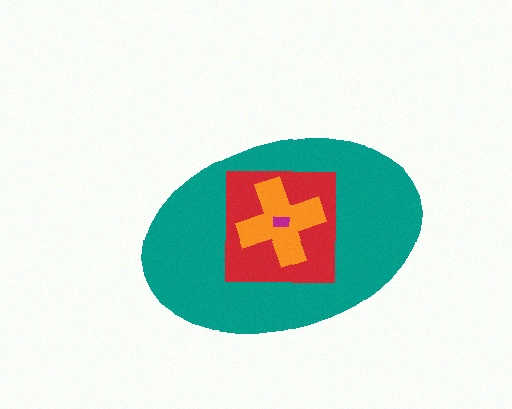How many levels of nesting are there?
4.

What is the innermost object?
The magenta rectangle.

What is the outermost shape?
The teal ellipse.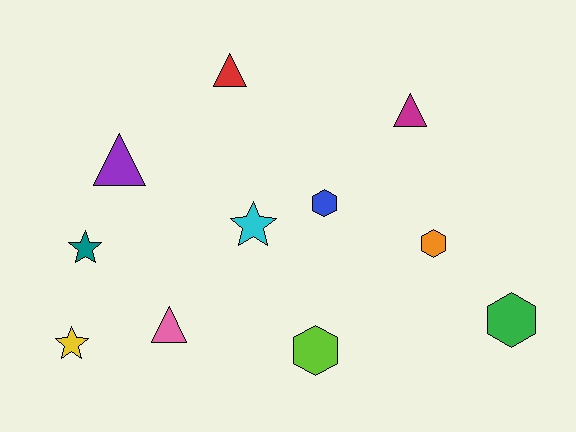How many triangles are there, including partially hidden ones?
There are 4 triangles.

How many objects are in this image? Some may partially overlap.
There are 11 objects.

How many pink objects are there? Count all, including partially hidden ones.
There is 1 pink object.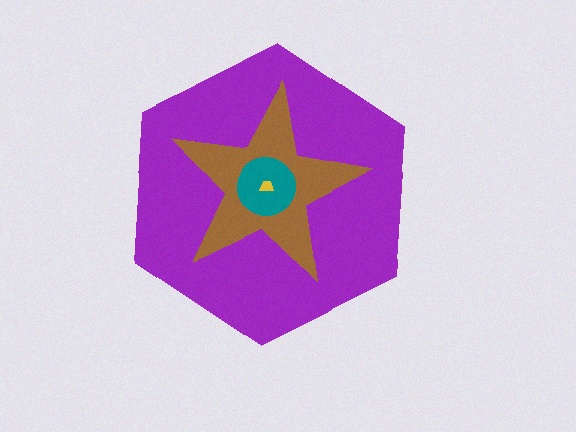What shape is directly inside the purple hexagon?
The brown star.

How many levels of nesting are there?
4.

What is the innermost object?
The yellow trapezoid.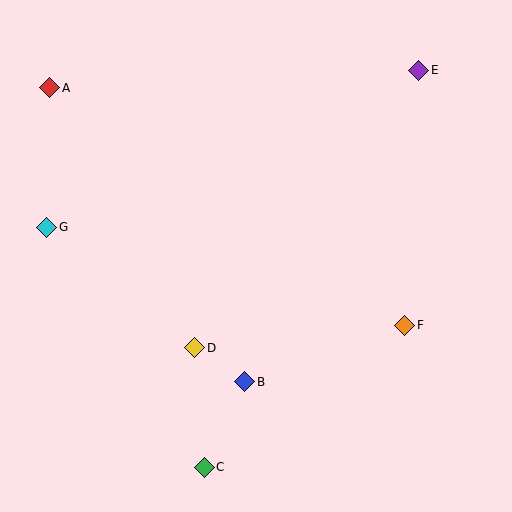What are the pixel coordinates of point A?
Point A is at (50, 88).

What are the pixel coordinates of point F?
Point F is at (405, 325).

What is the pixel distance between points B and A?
The distance between B and A is 353 pixels.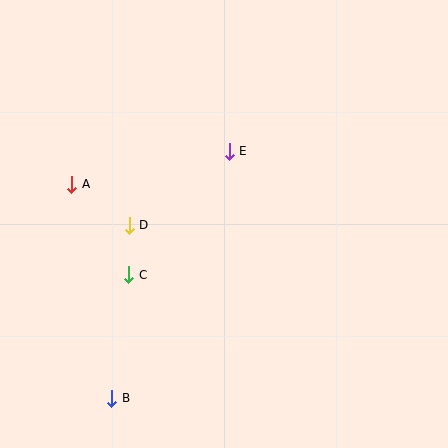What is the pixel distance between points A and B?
The distance between A and B is 218 pixels.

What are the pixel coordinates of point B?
Point B is at (112, 398).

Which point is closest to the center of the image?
Point E at (229, 151) is closest to the center.